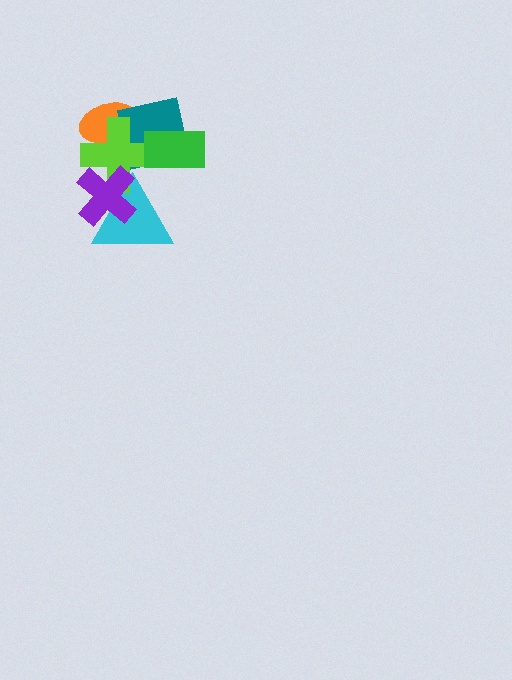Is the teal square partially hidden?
Yes, it is partially covered by another shape.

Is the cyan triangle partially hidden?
Yes, it is partially covered by another shape.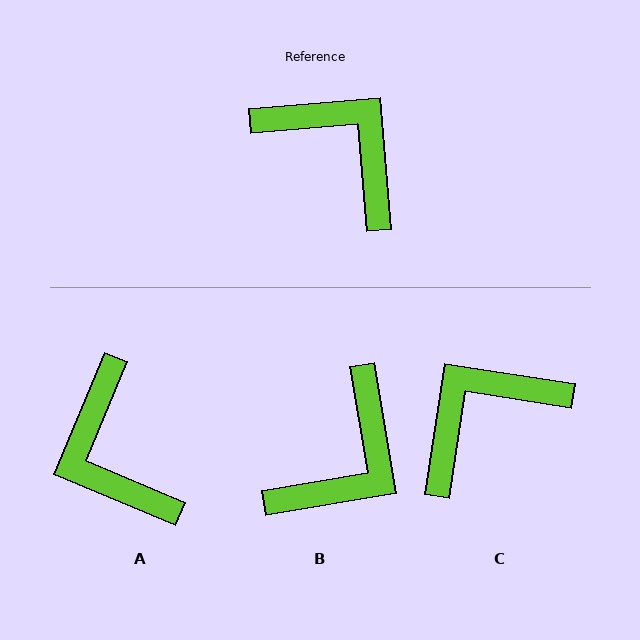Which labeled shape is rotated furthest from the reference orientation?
A, about 153 degrees away.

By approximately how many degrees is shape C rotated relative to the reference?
Approximately 77 degrees counter-clockwise.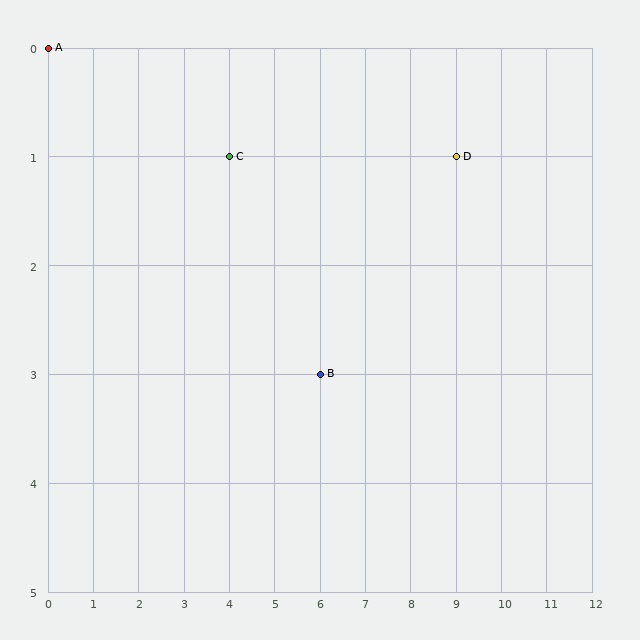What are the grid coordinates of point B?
Point B is at grid coordinates (6, 3).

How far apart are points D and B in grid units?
Points D and B are 3 columns and 2 rows apart (about 3.6 grid units diagonally).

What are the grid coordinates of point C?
Point C is at grid coordinates (4, 1).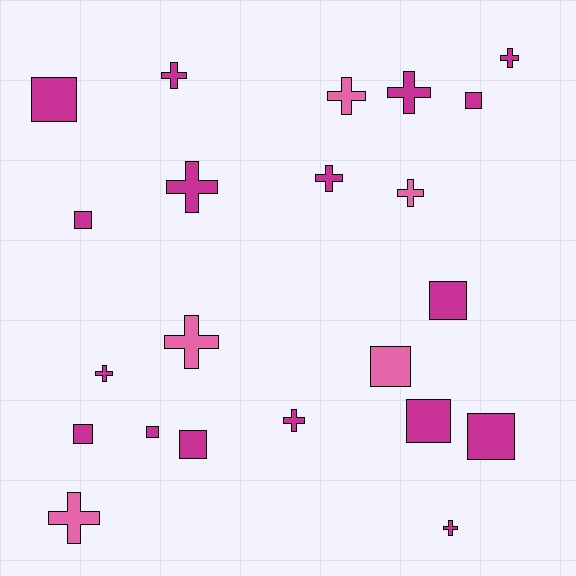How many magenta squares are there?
There are 9 magenta squares.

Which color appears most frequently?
Magenta, with 17 objects.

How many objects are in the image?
There are 22 objects.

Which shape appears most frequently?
Cross, with 12 objects.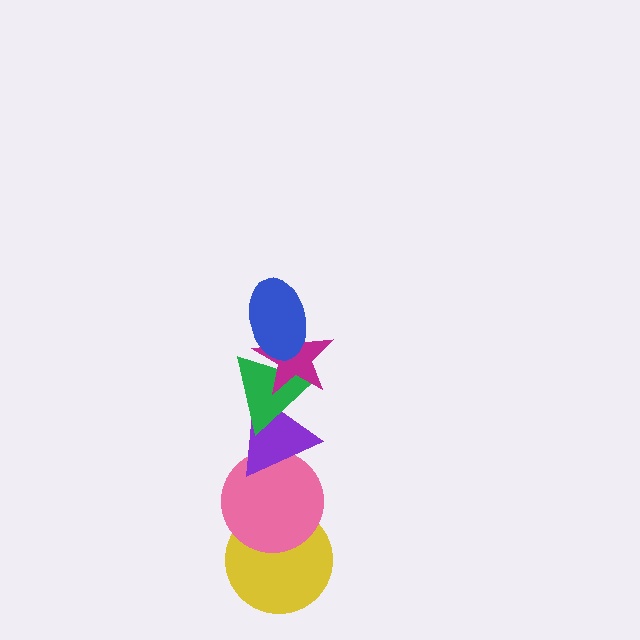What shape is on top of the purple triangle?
The green triangle is on top of the purple triangle.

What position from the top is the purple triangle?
The purple triangle is 4th from the top.